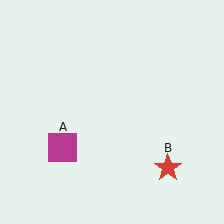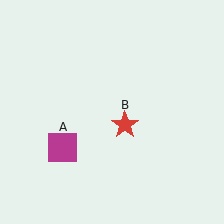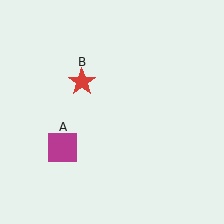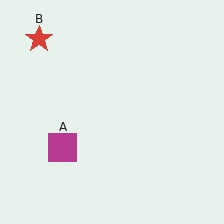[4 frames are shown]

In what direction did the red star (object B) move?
The red star (object B) moved up and to the left.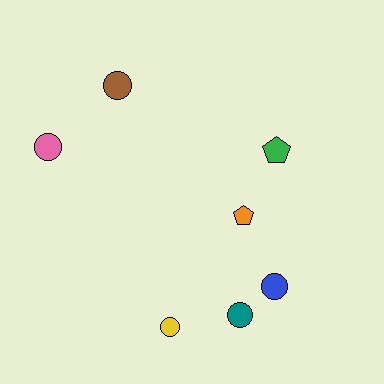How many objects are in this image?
There are 7 objects.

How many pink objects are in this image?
There is 1 pink object.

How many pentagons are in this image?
There are 2 pentagons.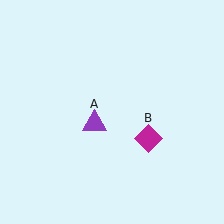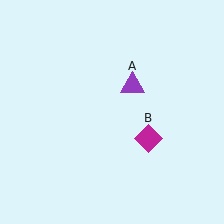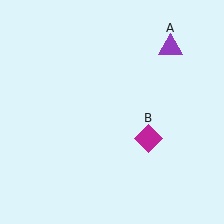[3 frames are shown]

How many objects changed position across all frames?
1 object changed position: purple triangle (object A).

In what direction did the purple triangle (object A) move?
The purple triangle (object A) moved up and to the right.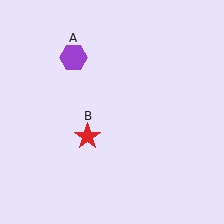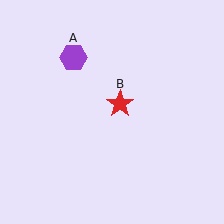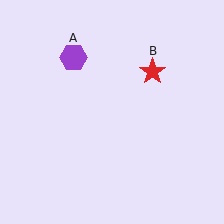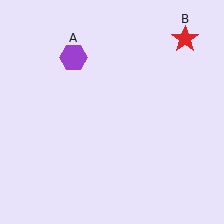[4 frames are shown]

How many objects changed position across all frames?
1 object changed position: red star (object B).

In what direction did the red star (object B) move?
The red star (object B) moved up and to the right.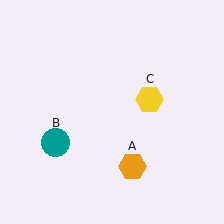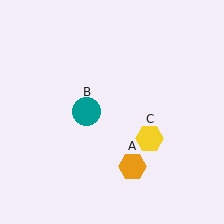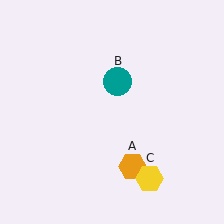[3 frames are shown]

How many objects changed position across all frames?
2 objects changed position: teal circle (object B), yellow hexagon (object C).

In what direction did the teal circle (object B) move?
The teal circle (object B) moved up and to the right.